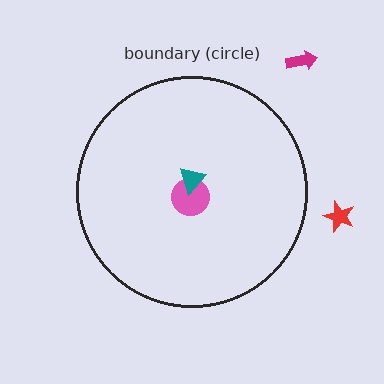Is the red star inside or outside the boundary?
Outside.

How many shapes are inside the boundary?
2 inside, 2 outside.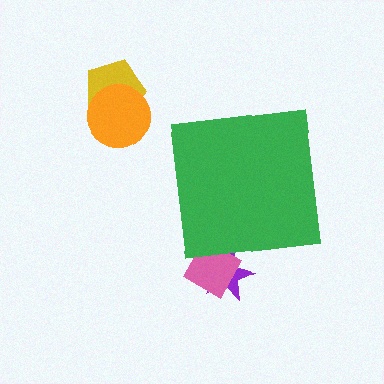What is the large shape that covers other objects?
A green square.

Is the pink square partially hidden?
Yes, the pink square is partially hidden behind the green square.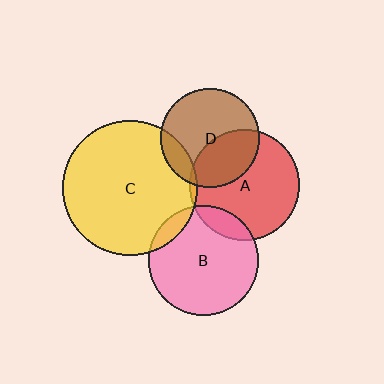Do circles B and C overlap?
Yes.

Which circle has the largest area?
Circle C (yellow).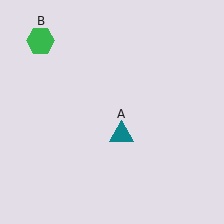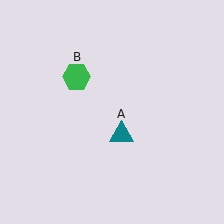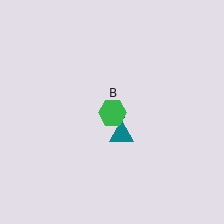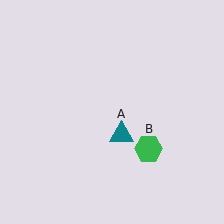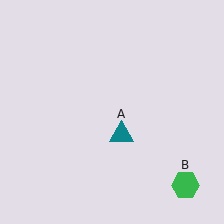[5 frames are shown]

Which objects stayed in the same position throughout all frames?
Teal triangle (object A) remained stationary.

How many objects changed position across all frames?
1 object changed position: green hexagon (object B).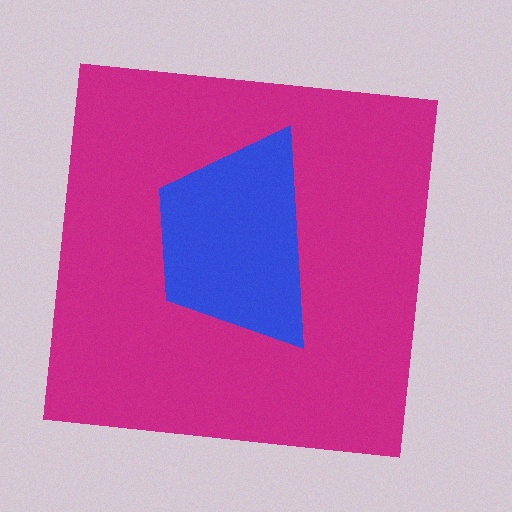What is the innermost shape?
The blue trapezoid.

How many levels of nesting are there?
2.